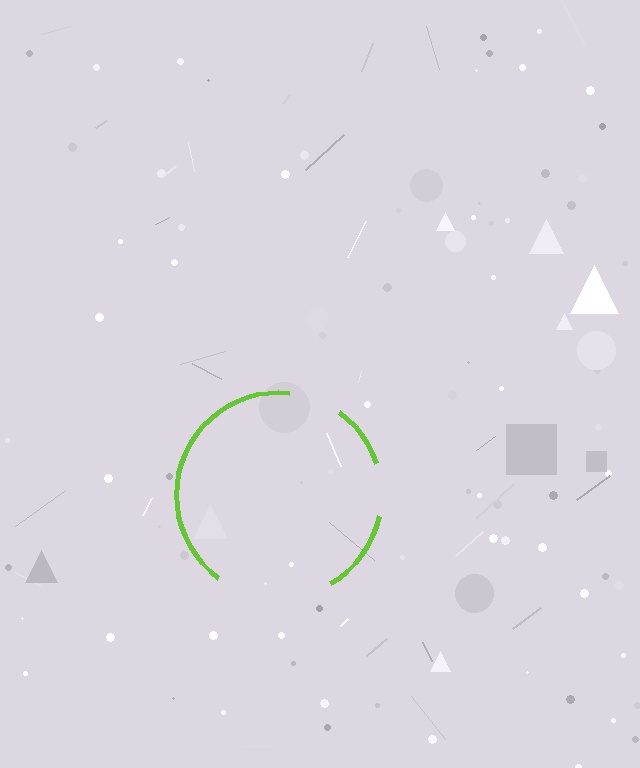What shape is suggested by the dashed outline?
The dashed outline suggests a circle.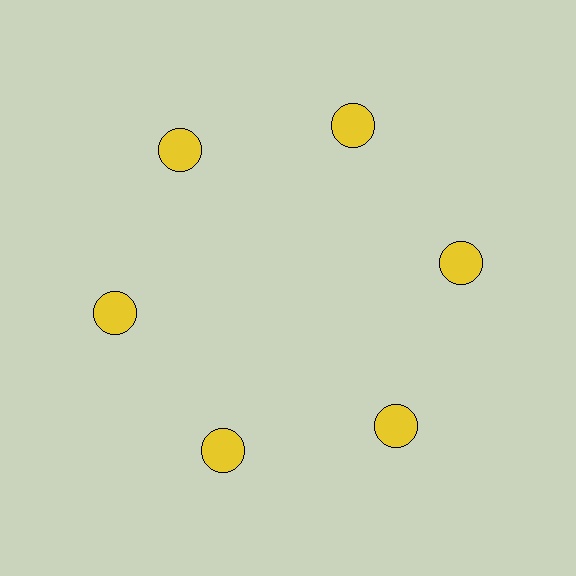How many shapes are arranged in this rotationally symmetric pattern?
There are 6 shapes, arranged in 6 groups of 1.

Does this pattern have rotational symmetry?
Yes, this pattern has 6-fold rotational symmetry. It looks the same after rotating 60 degrees around the center.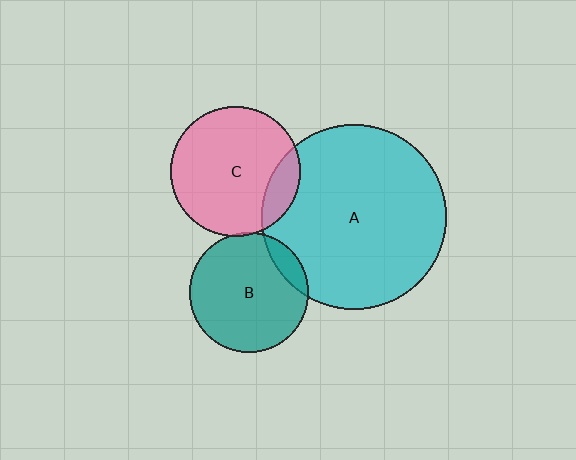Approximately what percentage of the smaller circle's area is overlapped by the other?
Approximately 10%.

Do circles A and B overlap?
Yes.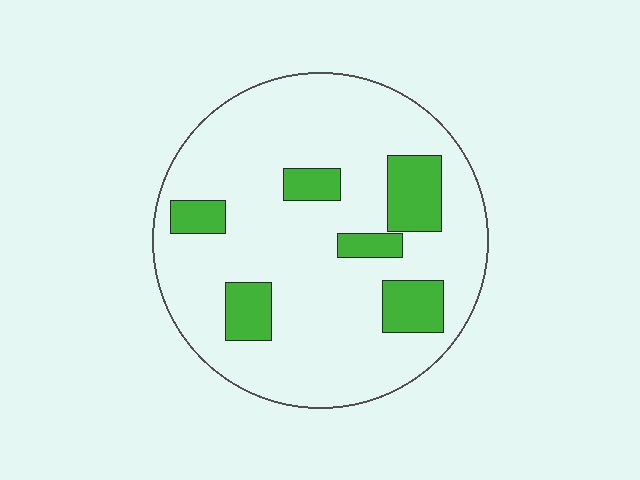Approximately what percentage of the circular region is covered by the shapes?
Approximately 20%.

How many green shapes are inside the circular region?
6.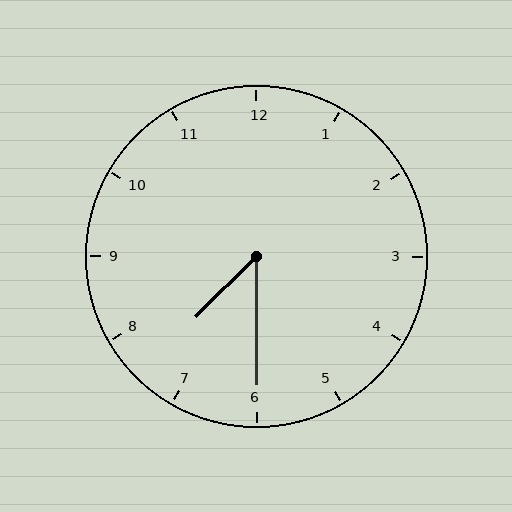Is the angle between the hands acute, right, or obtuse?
It is acute.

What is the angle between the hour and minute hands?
Approximately 45 degrees.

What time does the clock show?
7:30.